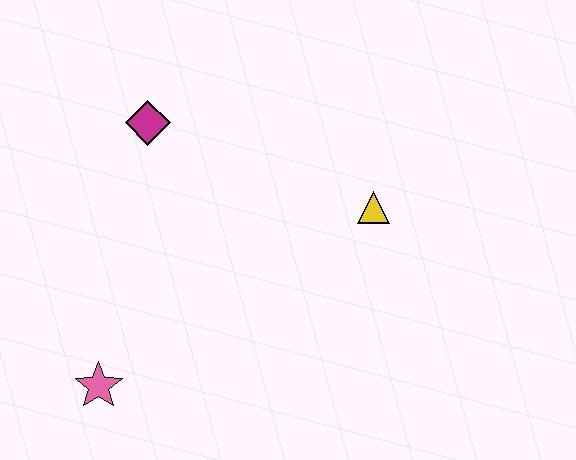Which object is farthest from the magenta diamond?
The pink star is farthest from the magenta diamond.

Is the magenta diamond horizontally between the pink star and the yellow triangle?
Yes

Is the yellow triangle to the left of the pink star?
No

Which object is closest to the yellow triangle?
The magenta diamond is closest to the yellow triangle.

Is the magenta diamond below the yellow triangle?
No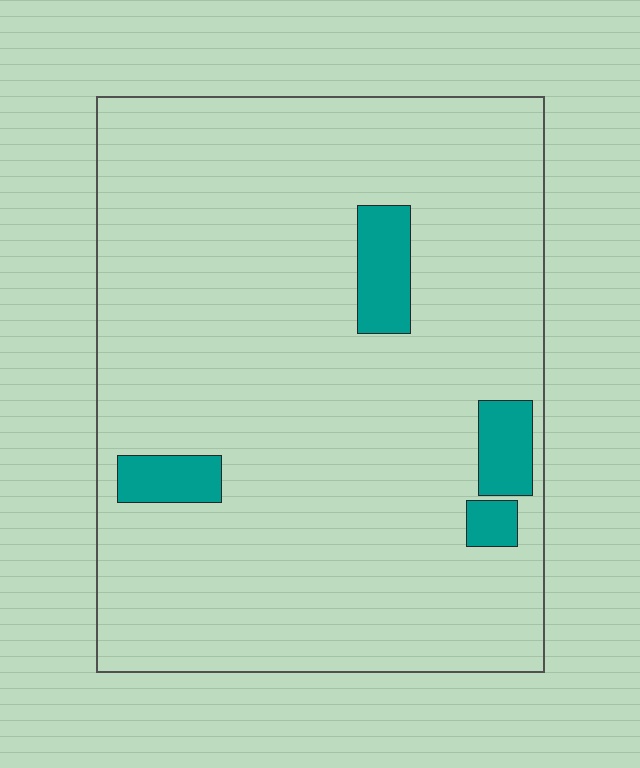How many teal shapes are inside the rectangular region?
4.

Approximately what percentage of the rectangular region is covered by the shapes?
Approximately 10%.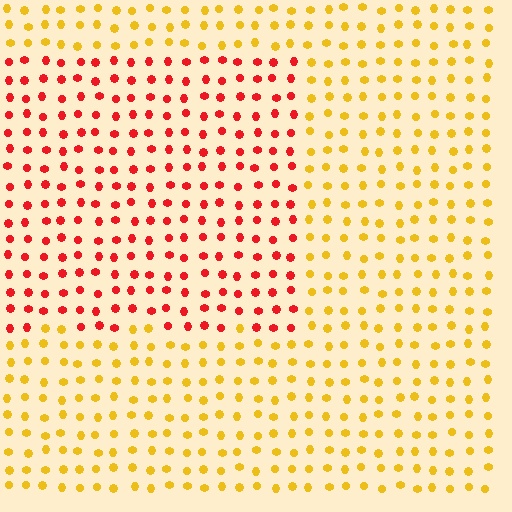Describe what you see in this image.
The image is filled with small yellow elements in a uniform arrangement. A rectangle-shaped region is visible where the elements are tinted to a slightly different hue, forming a subtle color boundary.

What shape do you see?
I see a rectangle.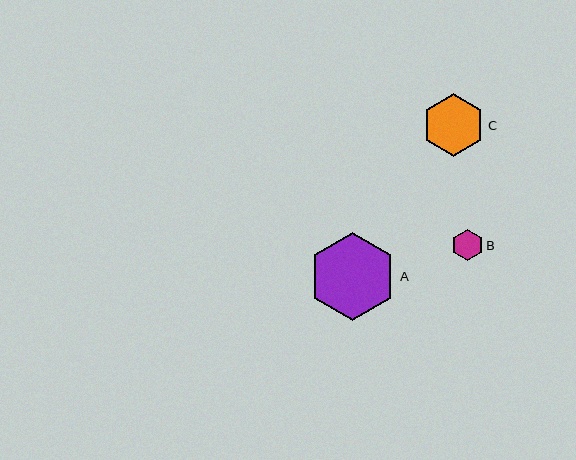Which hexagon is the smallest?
Hexagon B is the smallest with a size of approximately 32 pixels.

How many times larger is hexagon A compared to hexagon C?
Hexagon A is approximately 1.4 times the size of hexagon C.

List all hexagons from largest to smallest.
From largest to smallest: A, C, B.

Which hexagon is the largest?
Hexagon A is the largest with a size of approximately 88 pixels.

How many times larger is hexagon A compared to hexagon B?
Hexagon A is approximately 2.8 times the size of hexagon B.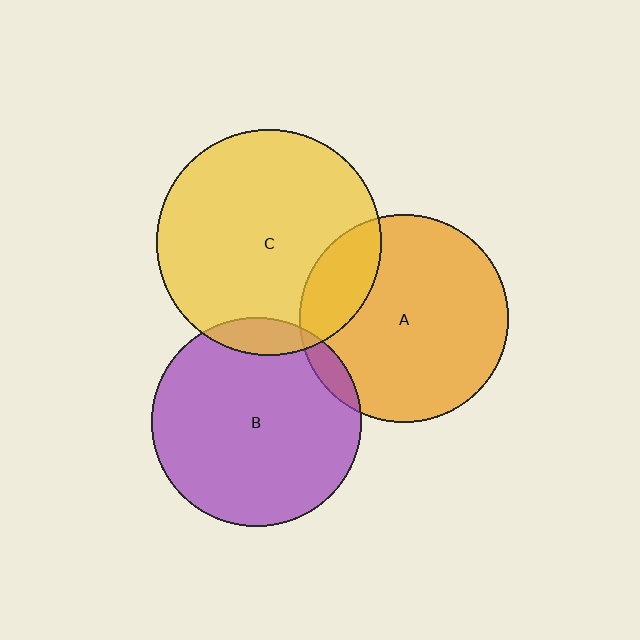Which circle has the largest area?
Circle C (yellow).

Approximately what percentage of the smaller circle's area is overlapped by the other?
Approximately 20%.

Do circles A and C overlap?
Yes.